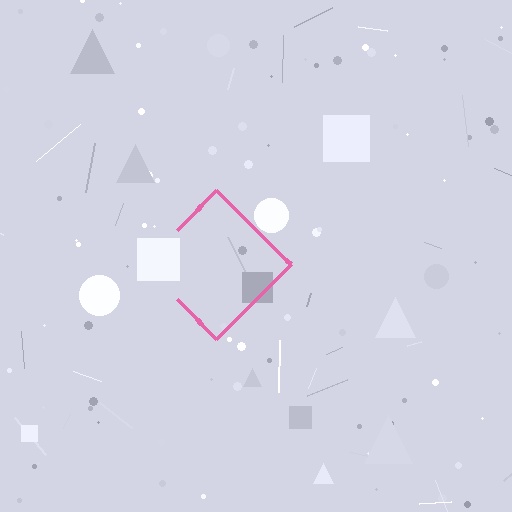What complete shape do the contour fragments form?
The contour fragments form a diamond.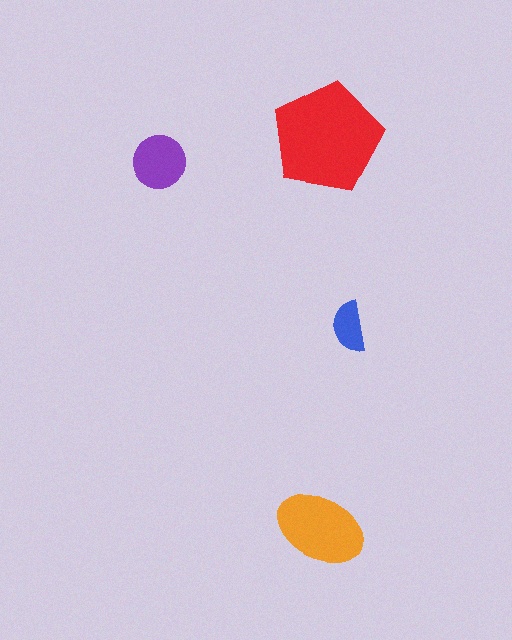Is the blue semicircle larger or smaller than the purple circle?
Smaller.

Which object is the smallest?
The blue semicircle.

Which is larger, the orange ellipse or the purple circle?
The orange ellipse.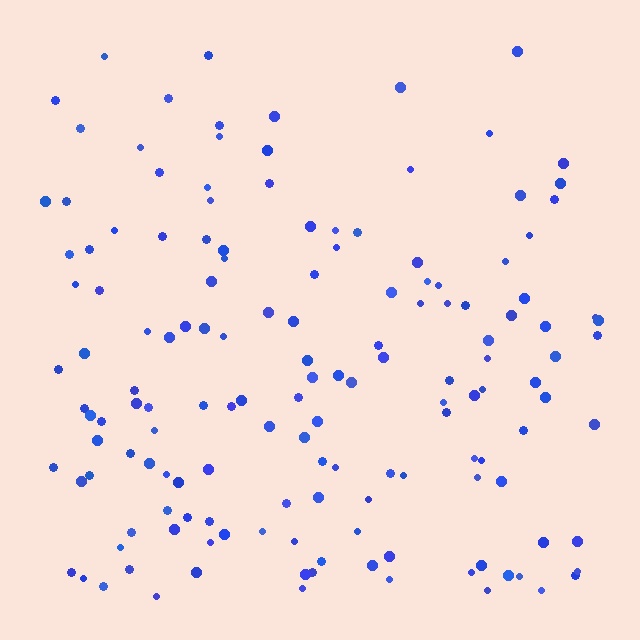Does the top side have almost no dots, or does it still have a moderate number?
Still a moderate number, just noticeably fewer than the bottom.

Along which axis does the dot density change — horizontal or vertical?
Vertical.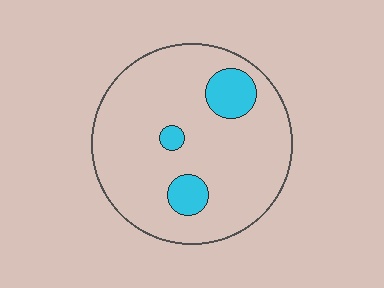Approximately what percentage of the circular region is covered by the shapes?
Approximately 10%.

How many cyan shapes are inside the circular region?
3.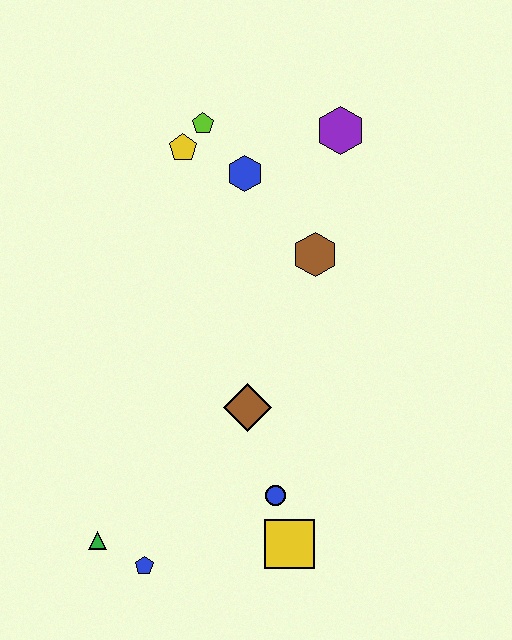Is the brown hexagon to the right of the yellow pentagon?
Yes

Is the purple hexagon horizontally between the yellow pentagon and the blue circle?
No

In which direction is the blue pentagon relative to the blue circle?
The blue pentagon is to the left of the blue circle.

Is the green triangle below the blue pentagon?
No